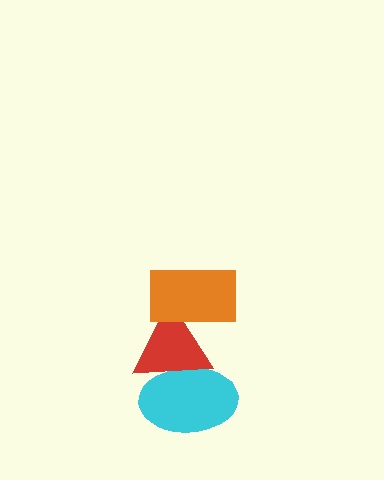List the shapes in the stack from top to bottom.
From top to bottom: the orange rectangle, the red triangle, the cyan ellipse.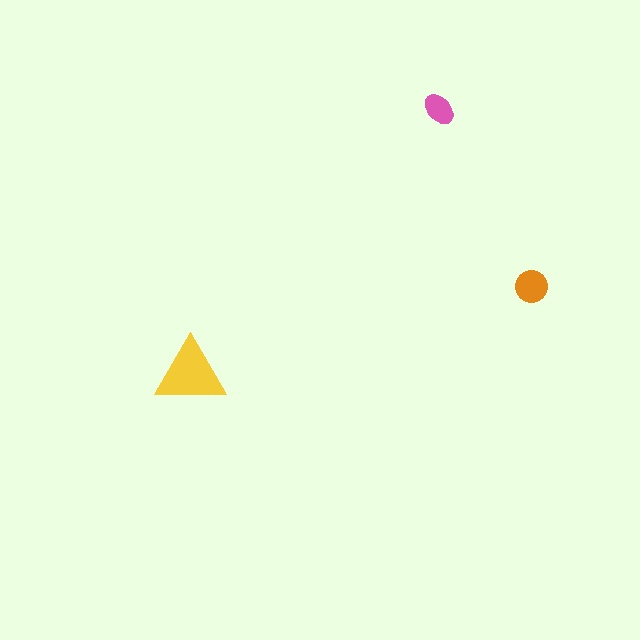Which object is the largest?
The yellow triangle.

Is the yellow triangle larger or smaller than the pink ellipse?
Larger.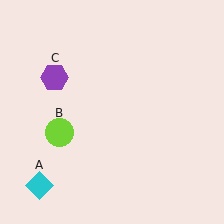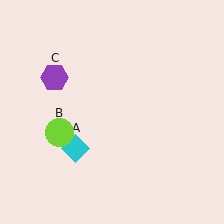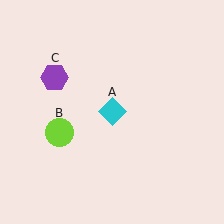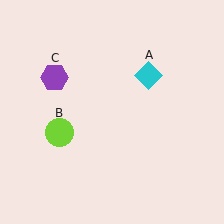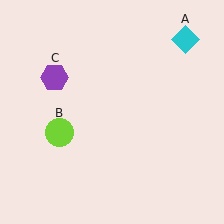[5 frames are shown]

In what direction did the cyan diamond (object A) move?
The cyan diamond (object A) moved up and to the right.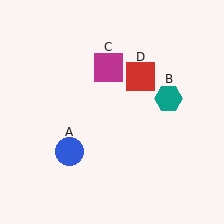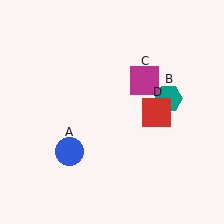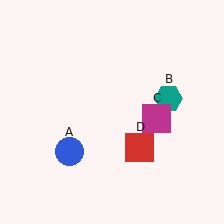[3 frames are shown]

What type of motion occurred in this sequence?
The magenta square (object C), red square (object D) rotated clockwise around the center of the scene.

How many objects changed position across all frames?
2 objects changed position: magenta square (object C), red square (object D).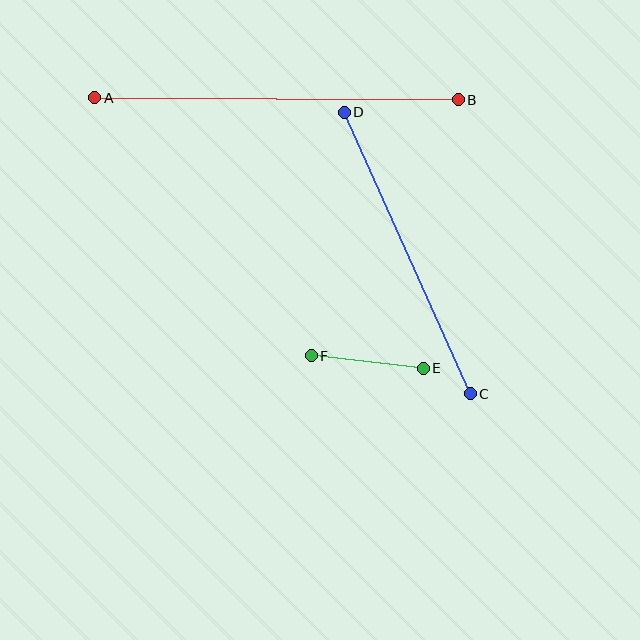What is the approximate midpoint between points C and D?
The midpoint is at approximately (407, 253) pixels.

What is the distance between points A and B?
The distance is approximately 363 pixels.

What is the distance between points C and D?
The distance is approximately 308 pixels.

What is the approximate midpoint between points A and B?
The midpoint is at approximately (277, 99) pixels.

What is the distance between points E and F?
The distance is approximately 113 pixels.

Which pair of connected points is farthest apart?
Points A and B are farthest apart.